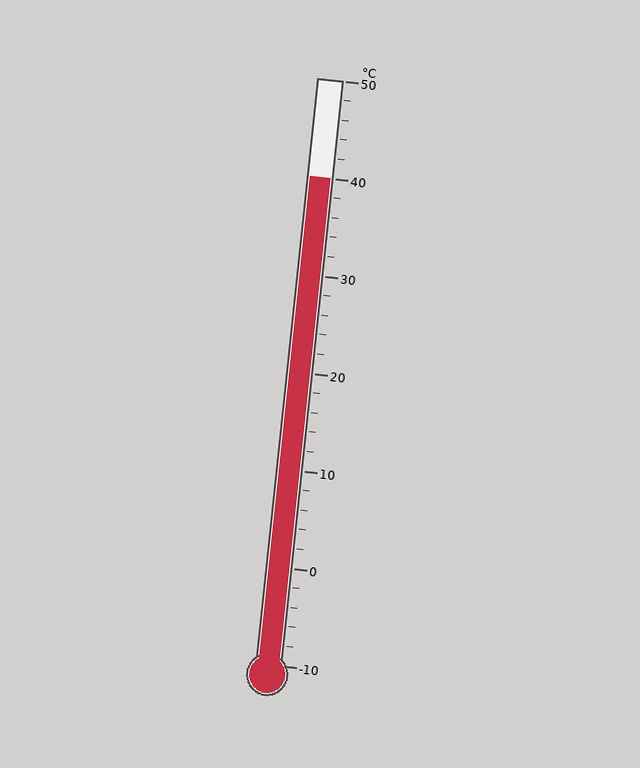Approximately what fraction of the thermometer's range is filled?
The thermometer is filled to approximately 85% of its range.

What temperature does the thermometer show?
The thermometer shows approximately 40°C.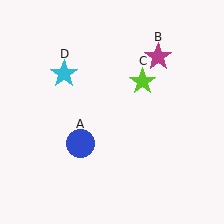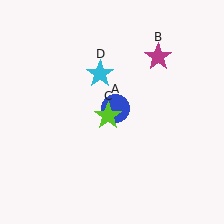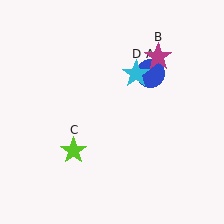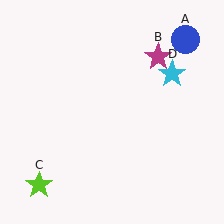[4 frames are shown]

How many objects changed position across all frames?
3 objects changed position: blue circle (object A), lime star (object C), cyan star (object D).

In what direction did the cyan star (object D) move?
The cyan star (object D) moved right.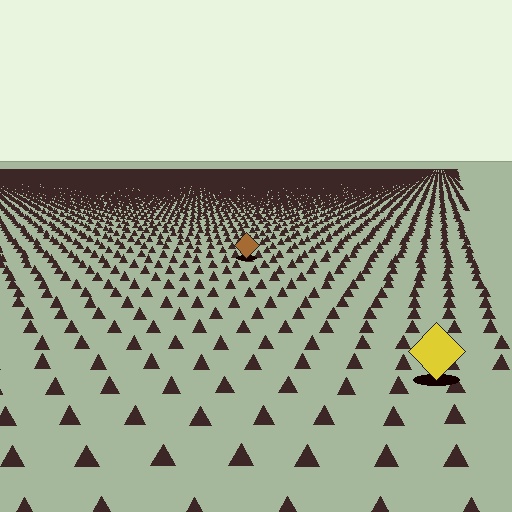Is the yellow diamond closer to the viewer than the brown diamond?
Yes. The yellow diamond is closer — you can tell from the texture gradient: the ground texture is coarser near it.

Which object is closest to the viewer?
The yellow diamond is closest. The texture marks near it are larger and more spread out.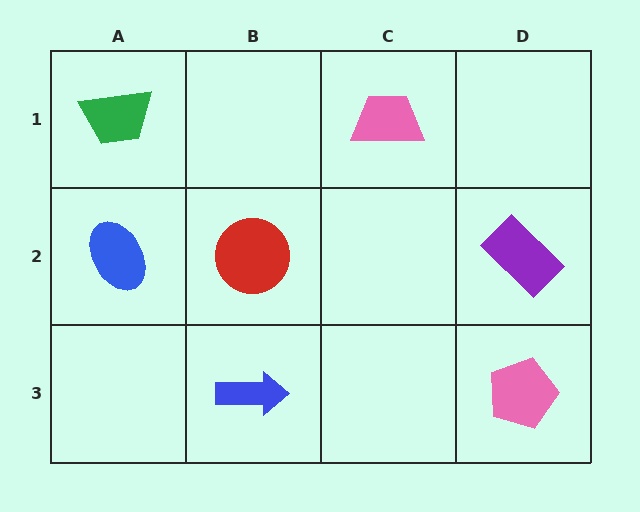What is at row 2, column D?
A purple rectangle.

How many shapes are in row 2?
3 shapes.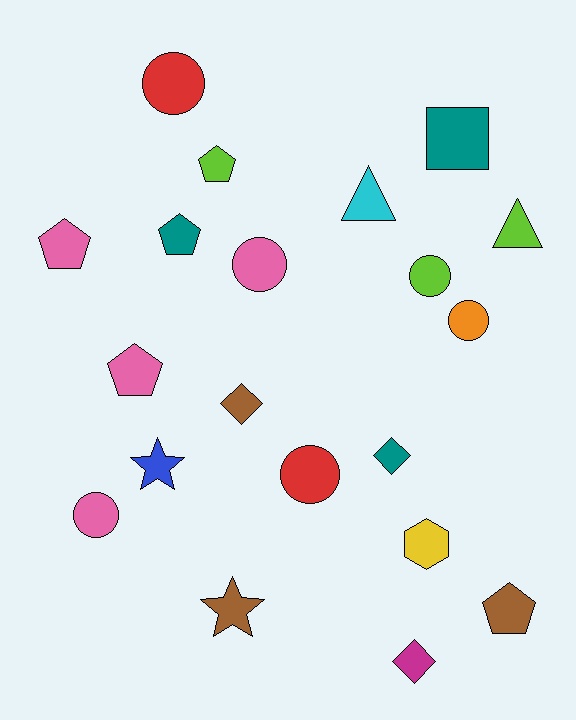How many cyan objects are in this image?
There is 1 cyan object.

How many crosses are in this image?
There are no crosses.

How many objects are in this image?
There are 20 objects.